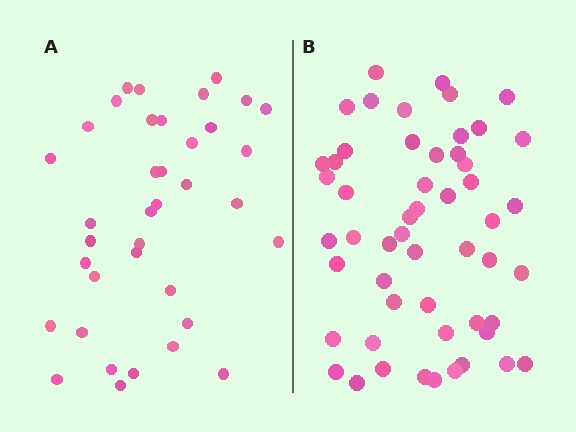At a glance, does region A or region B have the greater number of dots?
Region B (the right region) has more dots.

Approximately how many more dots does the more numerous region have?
Region B has approximately 15 more dots than region A.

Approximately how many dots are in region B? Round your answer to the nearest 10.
About 50 dots. (The exact count is 53, which rounds to 50.)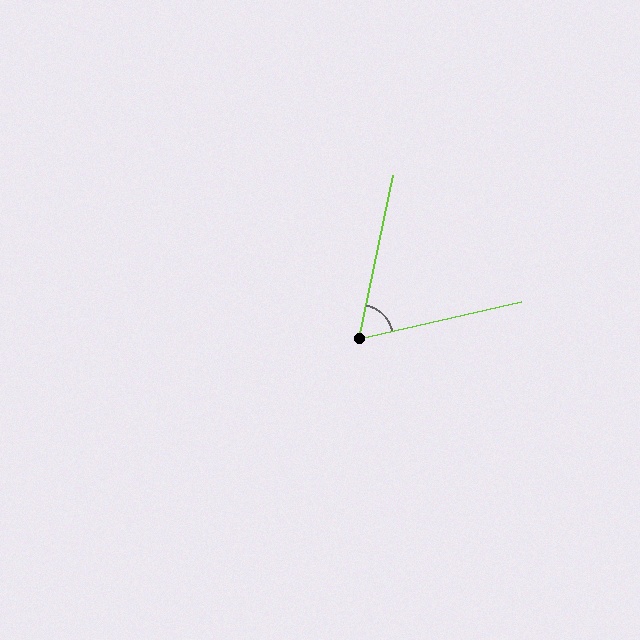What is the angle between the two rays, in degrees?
Approximately 65 degrees.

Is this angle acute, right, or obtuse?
It is acute.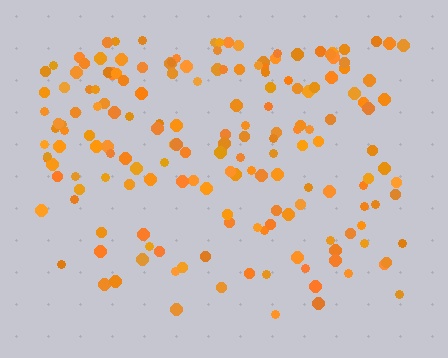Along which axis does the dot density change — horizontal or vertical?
Vertical.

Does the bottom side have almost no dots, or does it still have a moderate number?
Still a moderate number, just noticeably fewer than the top.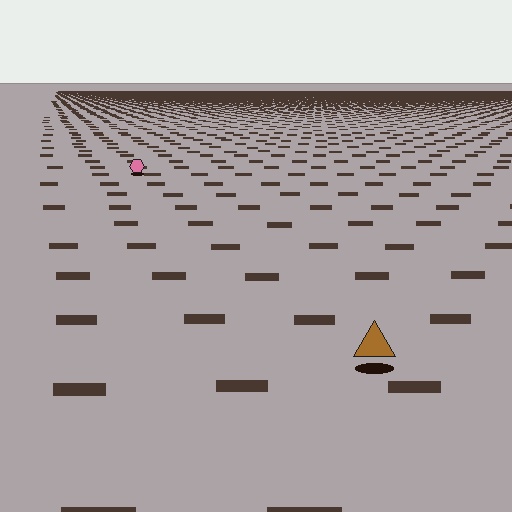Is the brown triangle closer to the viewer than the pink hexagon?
Yes. The brown triangle is closer — you can tell from the texture gradient: the ground texture is coarser near it.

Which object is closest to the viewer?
The brown triangle is closest. The texture marks near it are larger and more spread out.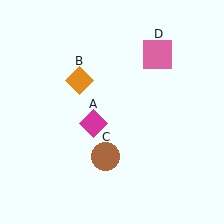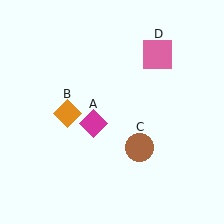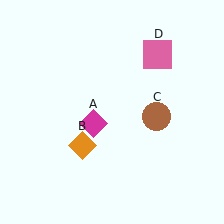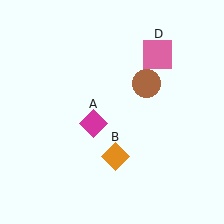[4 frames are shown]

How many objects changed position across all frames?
2 objects changed position: orange diamond (object B), brown circle (object C).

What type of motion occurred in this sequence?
The orange diamond (object B), brown circle (object C) rotated counterclockwise around the center of the scene.